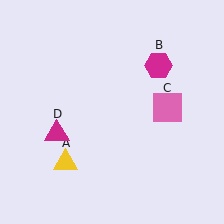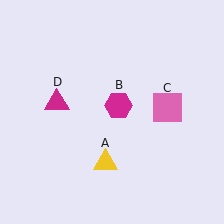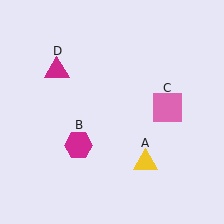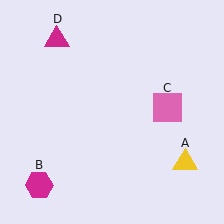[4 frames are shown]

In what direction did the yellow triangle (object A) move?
The yellow triangle (object A) moved right.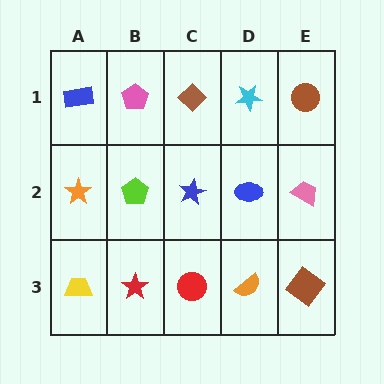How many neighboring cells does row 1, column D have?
3.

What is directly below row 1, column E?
A pink trapezoid.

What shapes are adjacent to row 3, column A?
An orange star (row 2, column A), a red star (row 3, column B).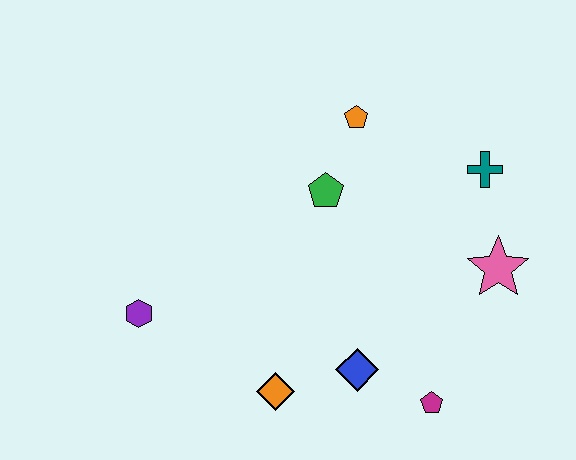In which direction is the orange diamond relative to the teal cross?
The orange diamond is below the teal cross.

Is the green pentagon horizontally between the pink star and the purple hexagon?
Yes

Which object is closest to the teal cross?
The pink star is closest to the teal cross.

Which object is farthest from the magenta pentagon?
The purple hexagon is farthest from the magenta pentagon.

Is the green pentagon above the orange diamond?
Yes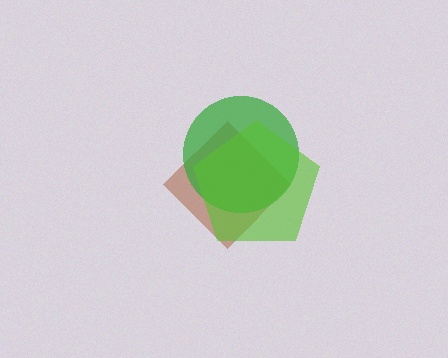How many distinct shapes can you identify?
There are 3 distinct shapes: a brown diamond, a green circle, a lime pentagon.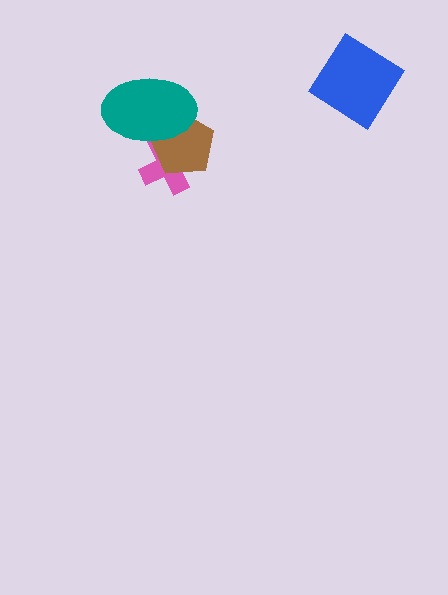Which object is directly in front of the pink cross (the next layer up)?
The brown pentagon is directly in front of the pink cross.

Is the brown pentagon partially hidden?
Yes, it is partially covered by another shape.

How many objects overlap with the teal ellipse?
2 objects overlap with the teal ellipse.